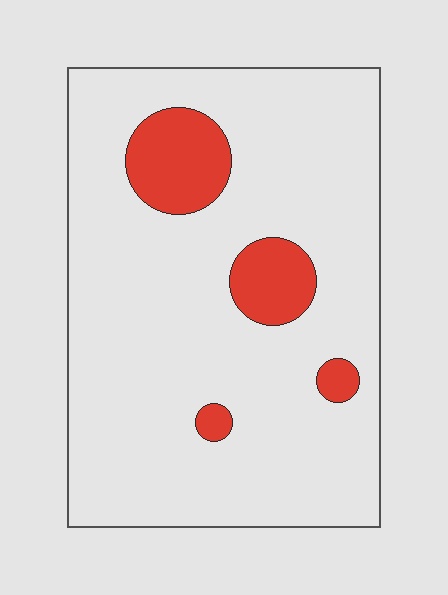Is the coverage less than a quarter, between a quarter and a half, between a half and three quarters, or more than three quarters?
Less than a quarter.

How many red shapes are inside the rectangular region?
4.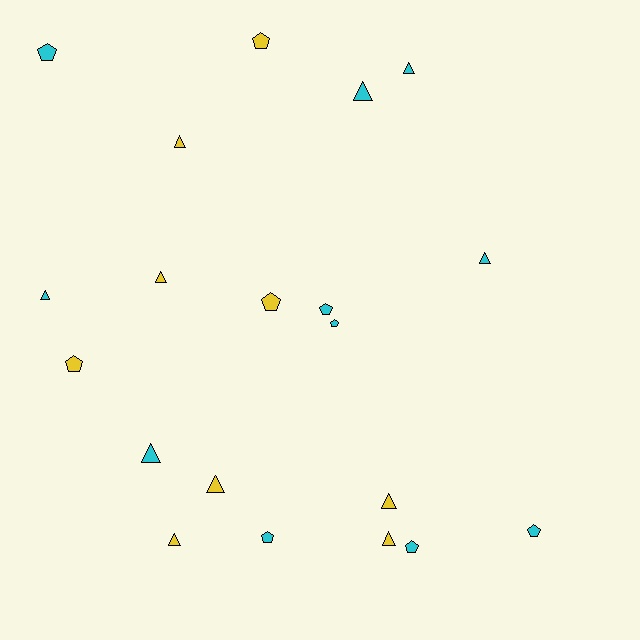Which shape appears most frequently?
Triangle, with 11 objects.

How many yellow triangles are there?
There are 6 yellow triangles.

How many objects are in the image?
There are 20 objects.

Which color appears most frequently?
Cyan, with 11 objects.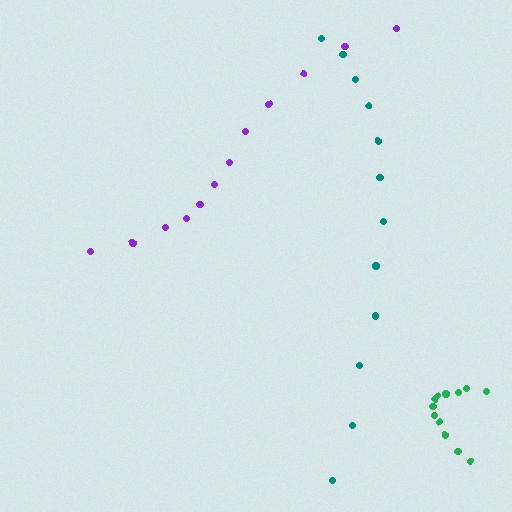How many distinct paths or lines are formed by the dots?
There are 3 distinct paths.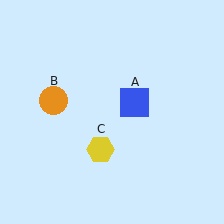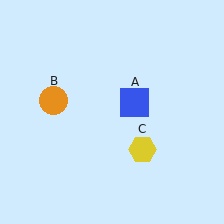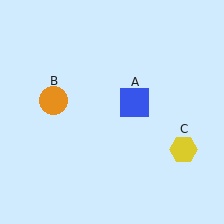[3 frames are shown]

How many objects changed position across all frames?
1 object changed position: yellow hexagon (object C).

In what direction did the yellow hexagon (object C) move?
The yellow hexagon (object C) moved right.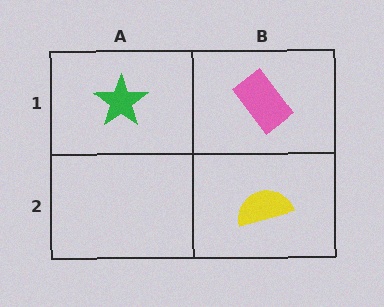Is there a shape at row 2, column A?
No, that cell is empty.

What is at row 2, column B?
A yellow semicircle.